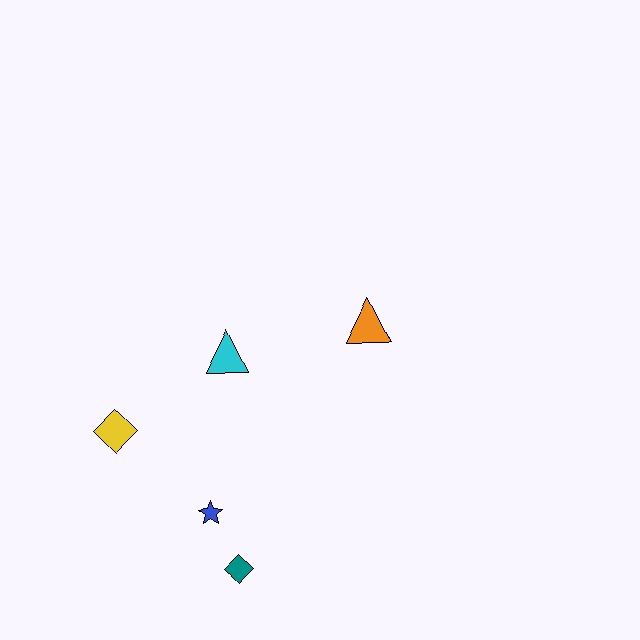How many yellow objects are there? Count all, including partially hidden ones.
There is 1 yellow object.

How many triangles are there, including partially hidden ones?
There are 2 triangles.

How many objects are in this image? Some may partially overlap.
There are 5 objects.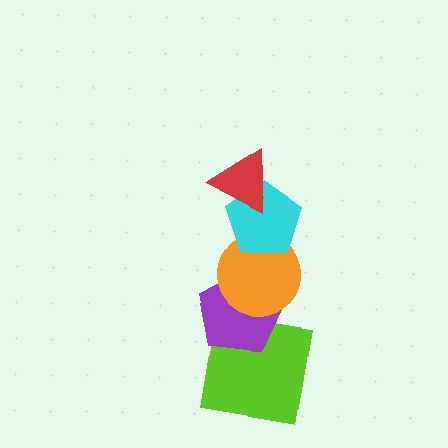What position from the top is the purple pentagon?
The purple pentagon is 4th from the top.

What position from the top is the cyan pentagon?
The cyan pentagon is 2nd from the top.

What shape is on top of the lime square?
The purple pentagon is on top of the lime square.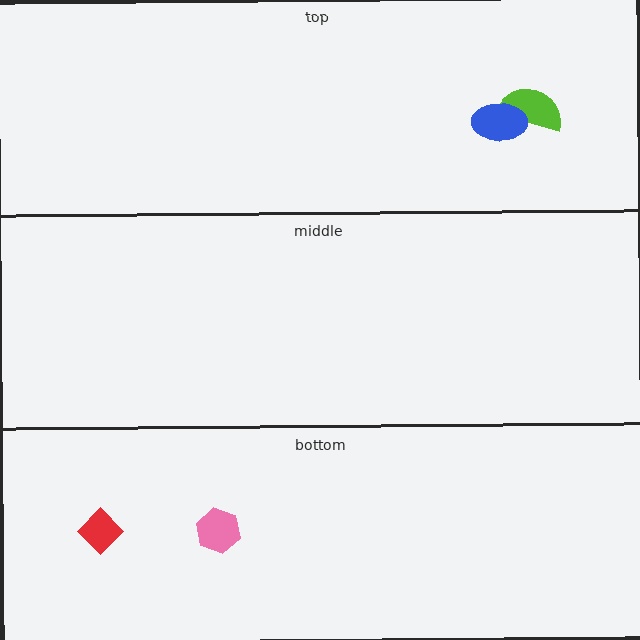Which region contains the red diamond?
The bottom region.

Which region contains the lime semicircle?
The top region.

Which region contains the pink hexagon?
The bottom region.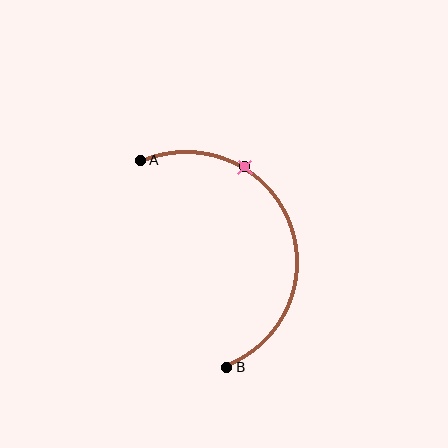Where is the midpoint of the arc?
The arc midpoint is the point on the curve farthest from the straight line joining A and B. It sits to the right of that line.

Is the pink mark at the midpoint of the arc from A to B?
No. The pink mark lies on the arc but is closer to endpoint A. The arc midpoint would be at the point on the curve equidistant along the arc from both A and B.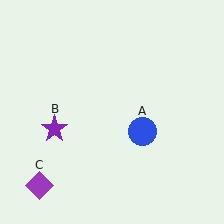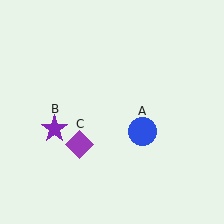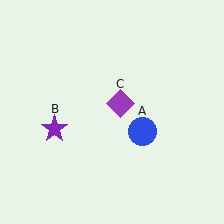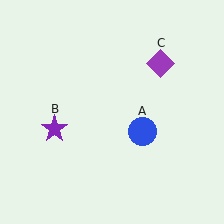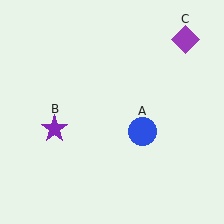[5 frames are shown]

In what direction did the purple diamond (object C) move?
The purple diamond (object C) moved up and to the right.